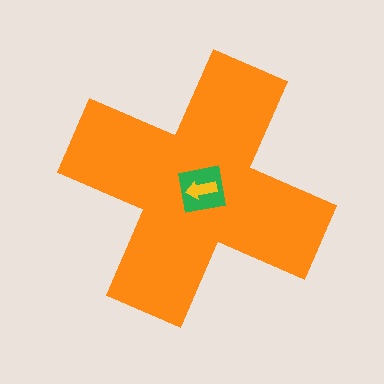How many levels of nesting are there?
3.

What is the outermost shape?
The orange cross.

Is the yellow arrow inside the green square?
Yes.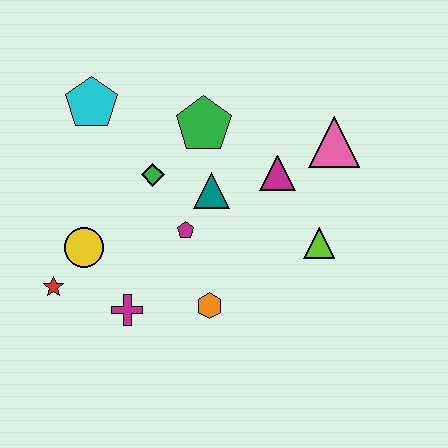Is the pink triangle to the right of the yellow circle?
Yes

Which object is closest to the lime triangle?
The magenta triangle is closest to the lime triangle.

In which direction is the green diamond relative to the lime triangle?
The green diamond is to the left of the lime triangle.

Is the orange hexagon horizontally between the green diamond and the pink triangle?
Yes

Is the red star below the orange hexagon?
No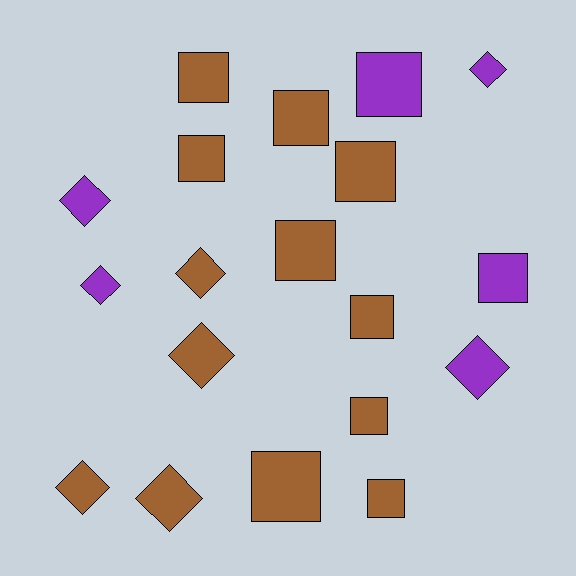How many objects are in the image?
There are 19 objects.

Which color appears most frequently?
Brown, with 13 objects.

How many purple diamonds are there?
There are 4 purple diamonds.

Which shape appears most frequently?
Square, with 11 objects.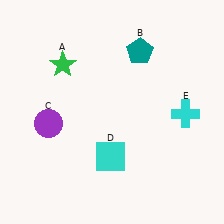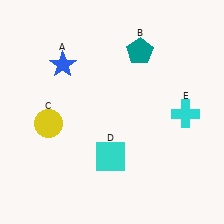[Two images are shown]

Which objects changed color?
A changed from green to blue. C changed from purple to yellow.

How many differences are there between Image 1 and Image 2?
There are 2 differences between the two images.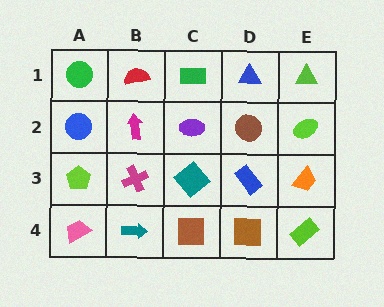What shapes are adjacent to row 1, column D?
A brown circle (row 2, column D), a green rectangle (row 1, column C), a lime triangle (row 1, column E).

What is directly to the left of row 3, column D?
A teal diamond.